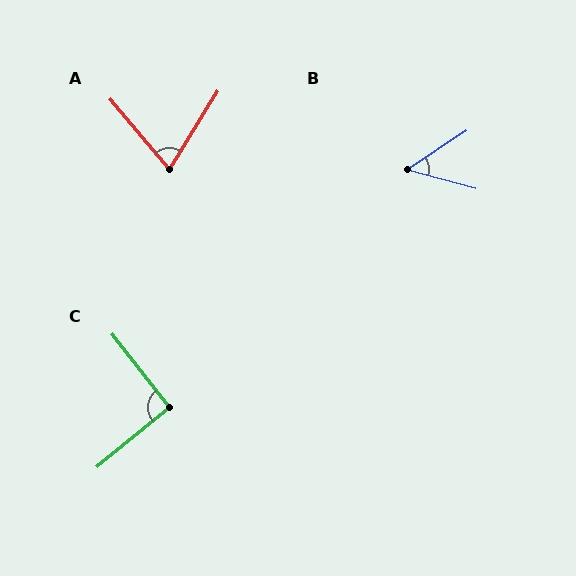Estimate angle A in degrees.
Approximately 72 degrees.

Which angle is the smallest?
B, at approximately 48 degrees.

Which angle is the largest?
C, at approximately 91 degrees.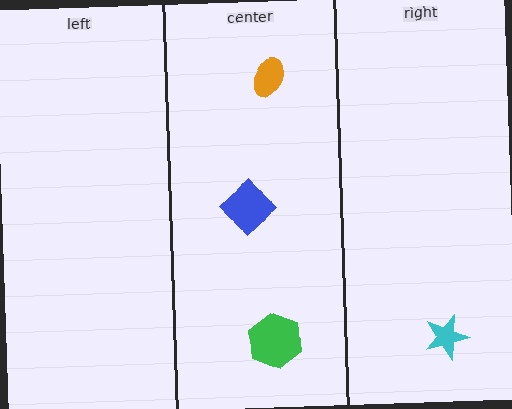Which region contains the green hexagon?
The center region.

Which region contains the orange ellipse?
The center region.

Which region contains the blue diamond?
The center region.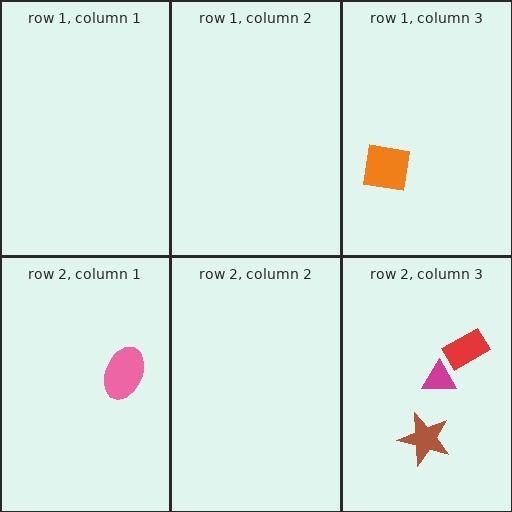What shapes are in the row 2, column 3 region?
The magenta triangle, the brown star, the red rectangle.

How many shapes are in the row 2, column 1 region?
1.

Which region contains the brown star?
The row 2, column 3 region.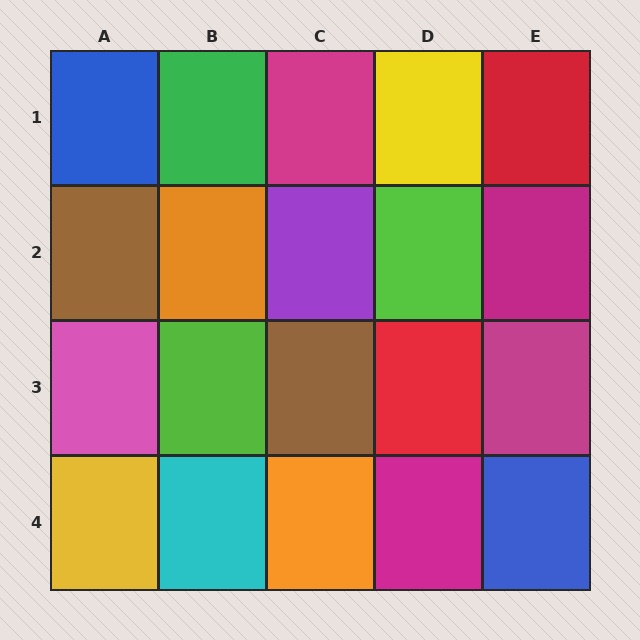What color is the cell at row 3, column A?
Pink.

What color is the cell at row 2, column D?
Lime.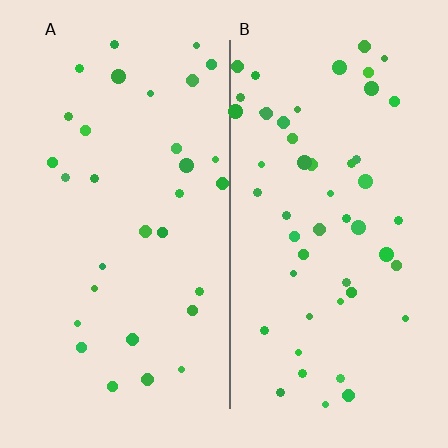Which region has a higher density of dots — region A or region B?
B (the right).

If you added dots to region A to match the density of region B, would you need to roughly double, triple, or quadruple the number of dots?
Approximately double.